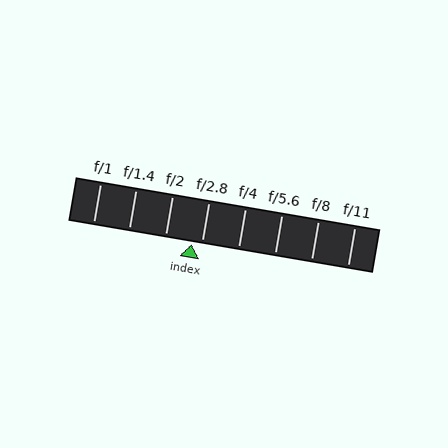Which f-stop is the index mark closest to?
The index mark is closest to f/2.8.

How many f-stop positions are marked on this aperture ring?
There are 8 f-stop positions marked.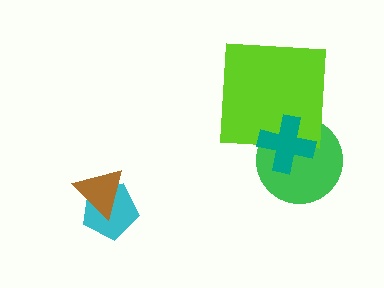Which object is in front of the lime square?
The teal cross is in front of the lime square.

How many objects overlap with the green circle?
2 objects overlap with the green circle.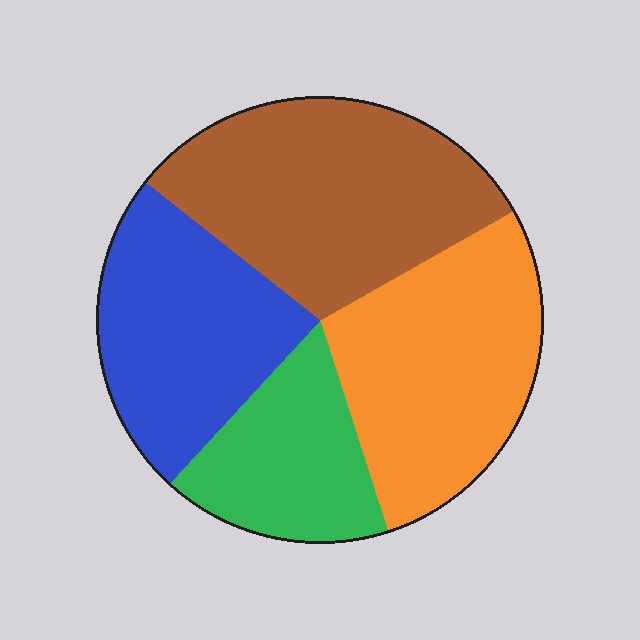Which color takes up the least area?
Green, at roughly 15%.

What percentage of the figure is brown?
Brown covers about 30% of the figure.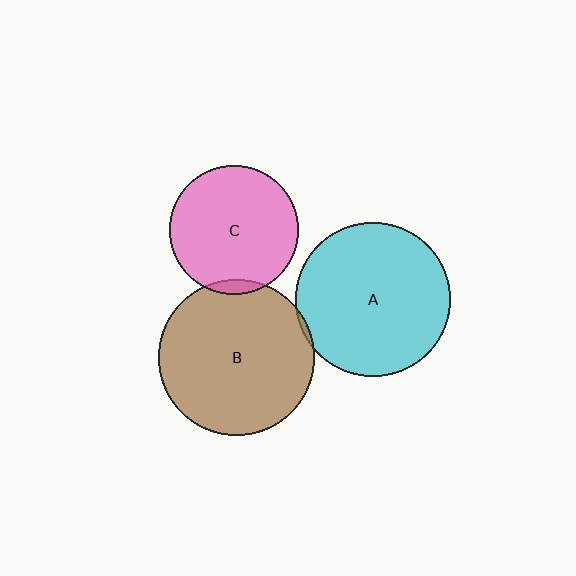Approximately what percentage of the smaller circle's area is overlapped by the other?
Approximately 5%.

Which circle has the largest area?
Circle B (brown).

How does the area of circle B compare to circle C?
Approximately 1.5 times.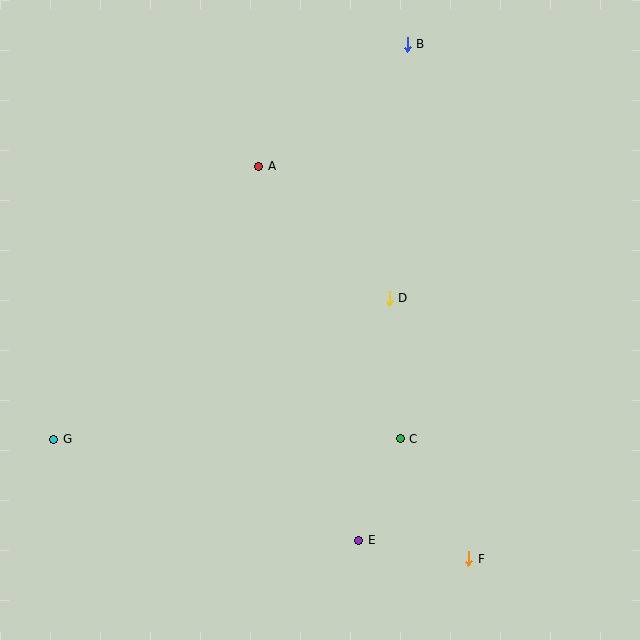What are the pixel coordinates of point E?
Point E is at (359, 540).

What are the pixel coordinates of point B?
Point B is at (407, 44).